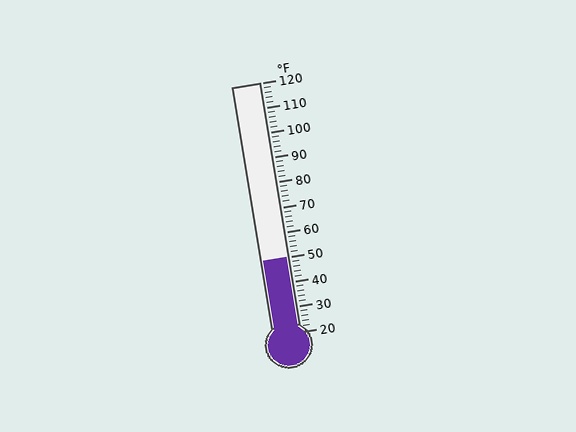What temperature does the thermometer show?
The thermometer shows approximately 50°F.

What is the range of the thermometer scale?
The thermometer scale ranges from 20°F to 120°F.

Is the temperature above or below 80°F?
The temperature is below 80°F.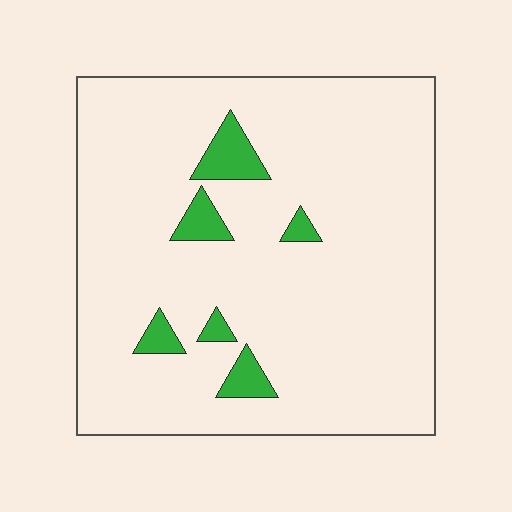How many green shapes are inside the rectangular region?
6.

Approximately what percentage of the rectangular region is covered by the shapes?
Approximately 5%.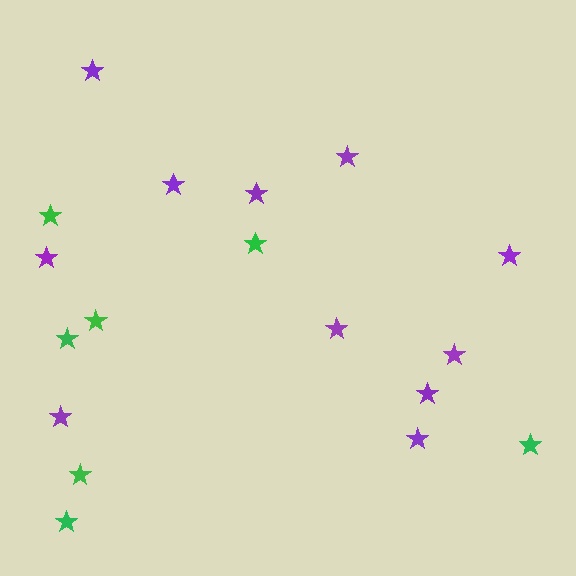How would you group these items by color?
There are 2 groups: one group of green stars (7) and one group of purple stars (11).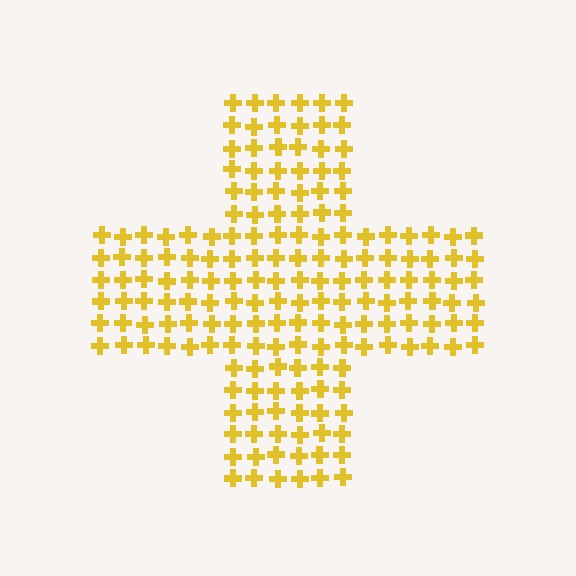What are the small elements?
The small elements are crosses.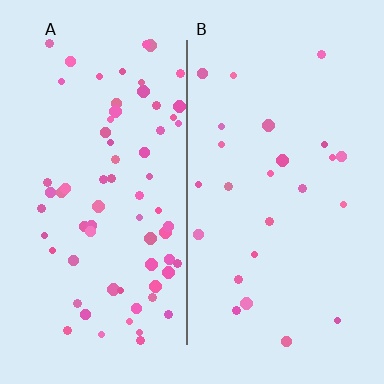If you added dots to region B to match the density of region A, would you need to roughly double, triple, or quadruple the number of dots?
Approximately triple.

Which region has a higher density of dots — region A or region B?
A (the left).